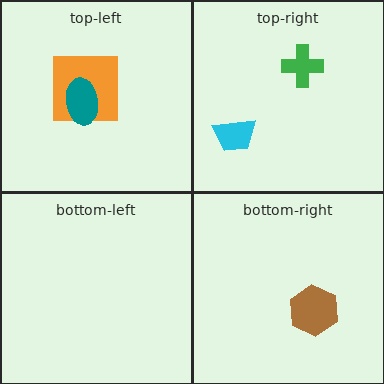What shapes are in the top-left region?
The orange square, the teal ellipse.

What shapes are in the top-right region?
The cyan trapezoid, the green cross.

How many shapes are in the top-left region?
2.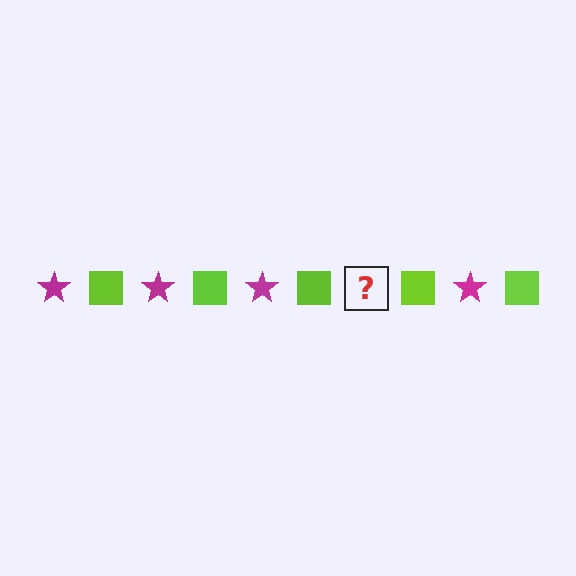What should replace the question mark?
The question mark should be replaced with a magenta star.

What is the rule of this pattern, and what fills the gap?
The rule is that the pattern alternates between magenta star and lime square. The gap should be filled with a magenta star.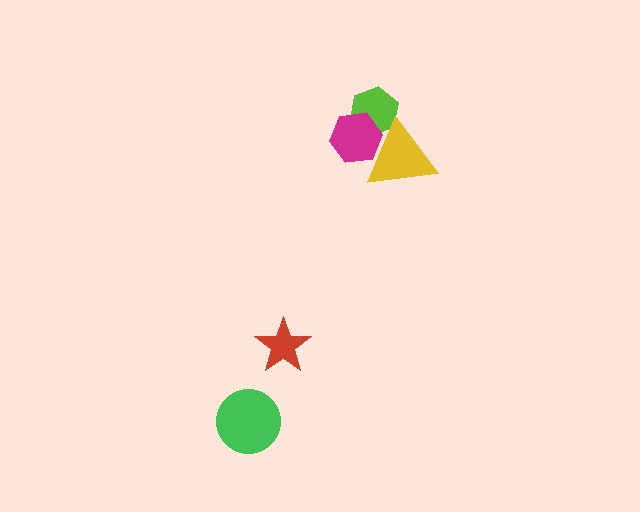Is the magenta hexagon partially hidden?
Yes, it is partially covered by another shape.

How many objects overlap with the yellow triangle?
2 objects overlap with the yellow triangle.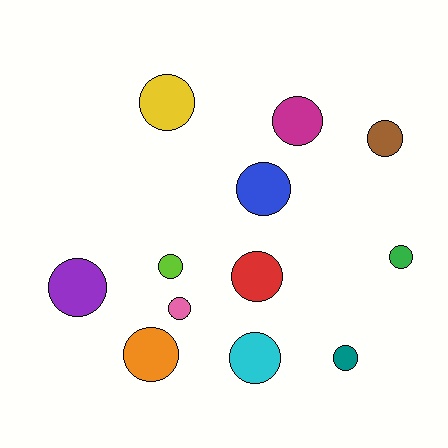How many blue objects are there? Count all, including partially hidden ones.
There is 1 blue object.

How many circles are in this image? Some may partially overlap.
There are 12 circles.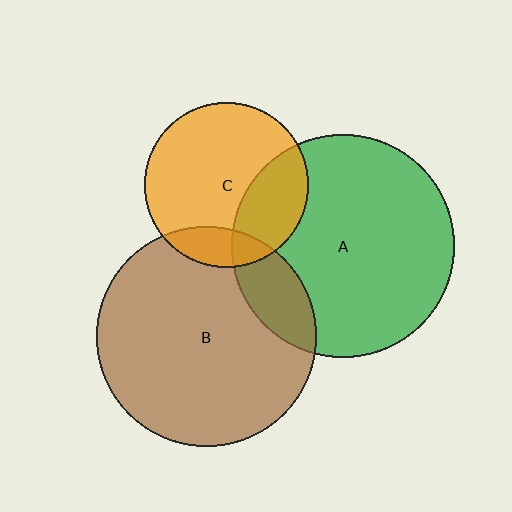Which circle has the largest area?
Circle A (green).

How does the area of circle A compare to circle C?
Approximately 1.8 times.